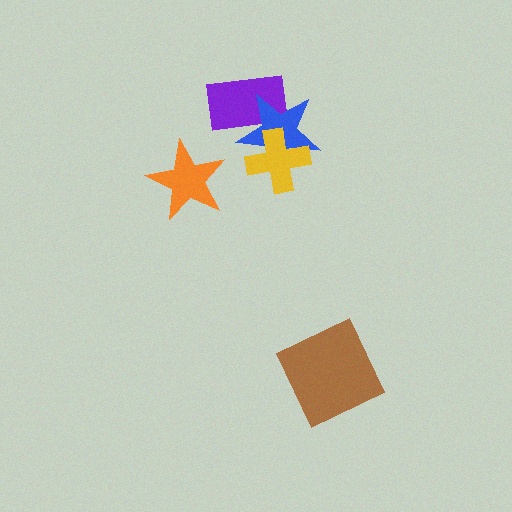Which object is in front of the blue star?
The yellow cross is in front of the blue star.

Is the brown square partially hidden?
No, no other shape covers it.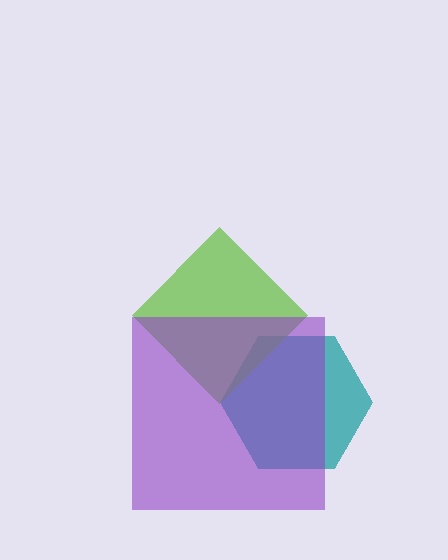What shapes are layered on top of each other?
The layered shapes are: a teal hexagon, a lime diamond, a purple square.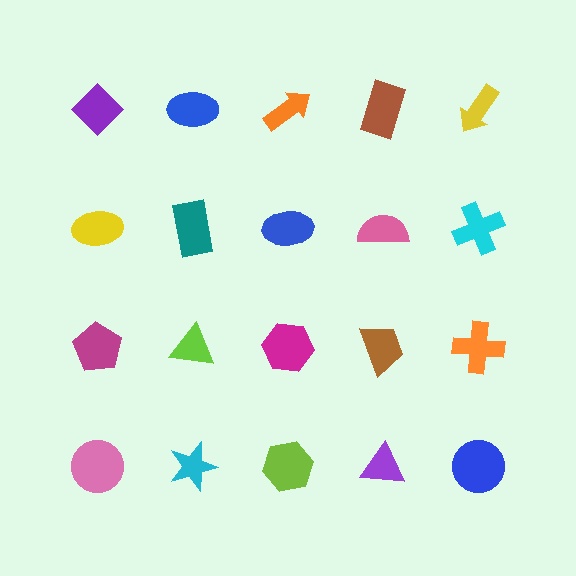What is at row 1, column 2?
A blue ellipse.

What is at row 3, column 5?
An orange cross.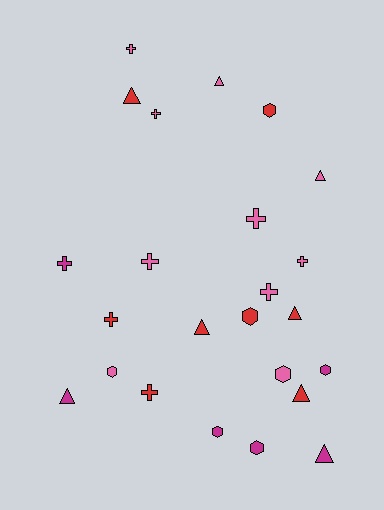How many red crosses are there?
There are 2 red crosses.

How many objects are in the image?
There are 24 objects.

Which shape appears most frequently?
Cross, with 9 objects.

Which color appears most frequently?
Pink, with 10 objects.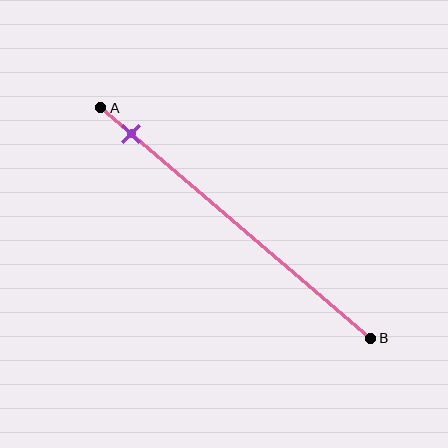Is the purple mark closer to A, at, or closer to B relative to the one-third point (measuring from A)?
The purple mark is closer to point A than the one-third point of segment AB.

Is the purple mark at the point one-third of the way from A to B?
No, the mark is at about 10% from A, not at the 33% one-third point.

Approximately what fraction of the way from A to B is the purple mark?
The purple mark is approximately 10% of the way from A to B.